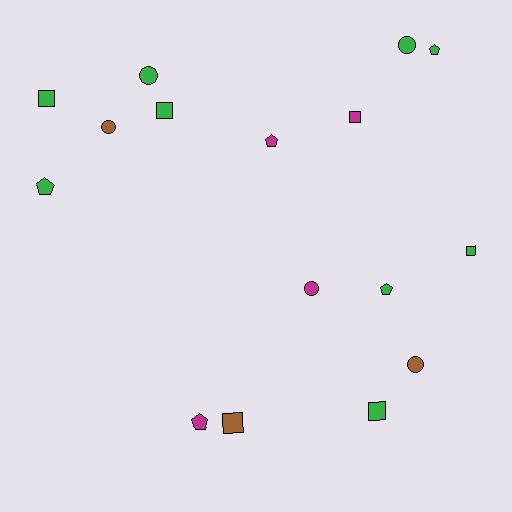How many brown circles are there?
There are 2 brown circles.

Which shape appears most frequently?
Square, with 6 objects.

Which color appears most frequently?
Green, with 9 objects.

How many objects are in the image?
There are 16 objects.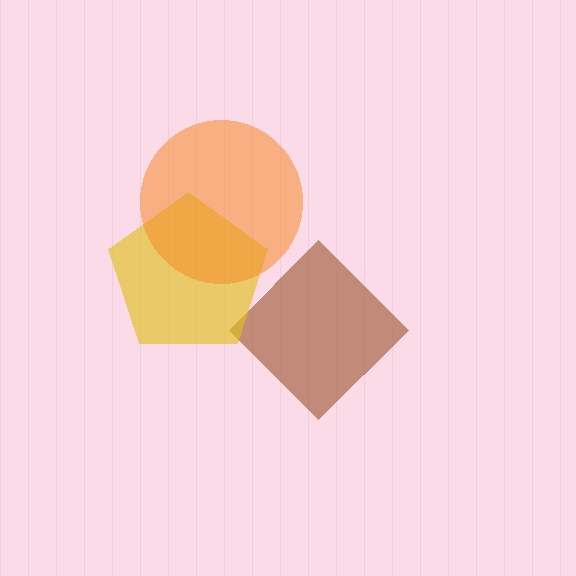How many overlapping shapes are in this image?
There are 3 overlapping shapes in the image.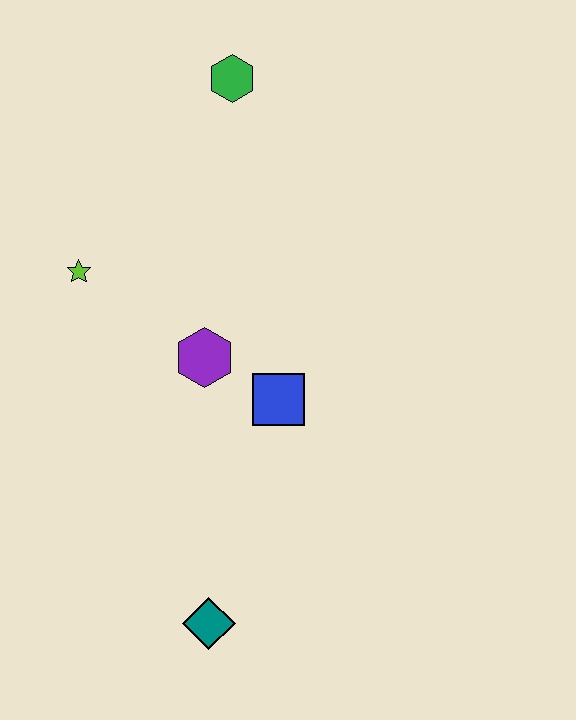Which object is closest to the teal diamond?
The blue square is closest to the teal diamond.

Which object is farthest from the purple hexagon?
The green hexagon is farthest from the purple hexagon.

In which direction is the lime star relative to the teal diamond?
The lime star is above the teal diamond.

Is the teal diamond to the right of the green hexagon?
No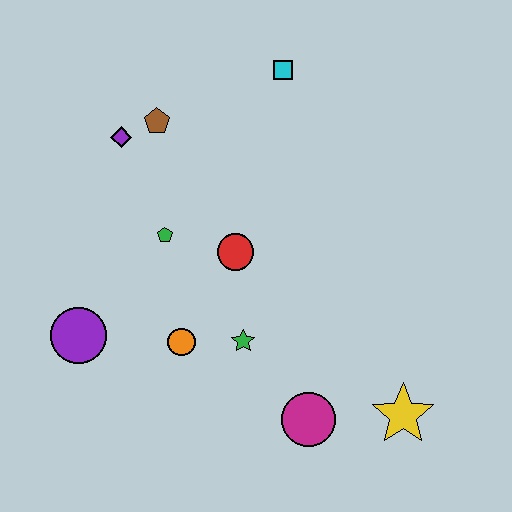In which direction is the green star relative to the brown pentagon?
The green star is below the brown pentagon.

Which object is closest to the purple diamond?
The brown pentagon is closest to the purple diamond.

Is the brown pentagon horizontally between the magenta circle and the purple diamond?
Yes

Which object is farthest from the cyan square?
The yellow star is farthest from the cyan square.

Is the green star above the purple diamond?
No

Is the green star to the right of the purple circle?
Yes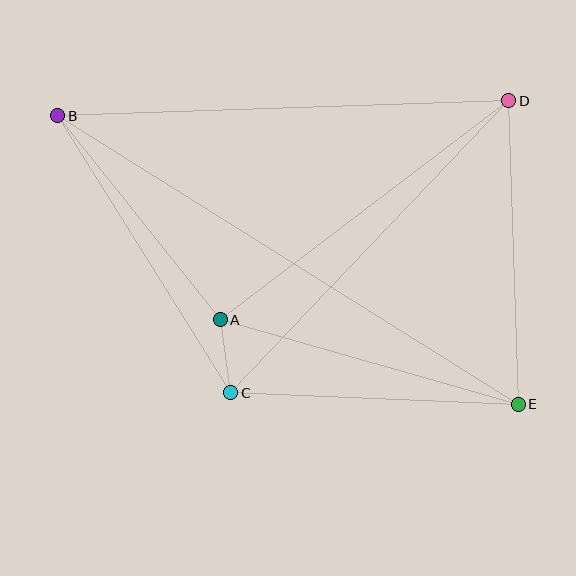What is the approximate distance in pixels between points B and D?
The distance between B and D is approximately 451 pixels.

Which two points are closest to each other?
Points A and C are closest to each other.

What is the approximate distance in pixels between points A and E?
The distance between A and E is approximately 310 pixels.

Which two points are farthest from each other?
Points B and E are farthest from each other.